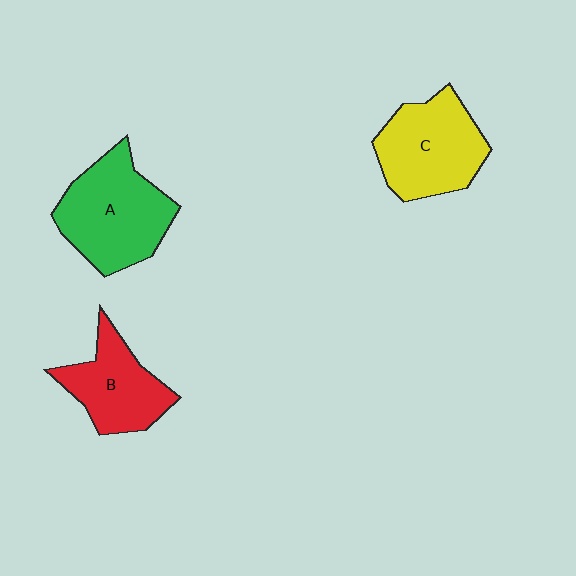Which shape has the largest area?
Shape A (green).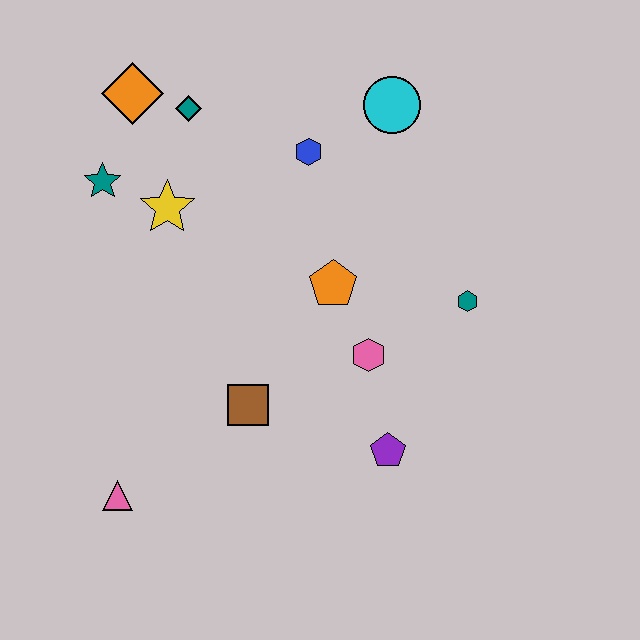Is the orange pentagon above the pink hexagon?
Yes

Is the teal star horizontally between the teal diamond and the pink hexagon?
No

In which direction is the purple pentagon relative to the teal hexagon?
The purple pentagon is below the teal hexagon.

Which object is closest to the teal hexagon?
The pink hexagon is closest to the teal hexagon.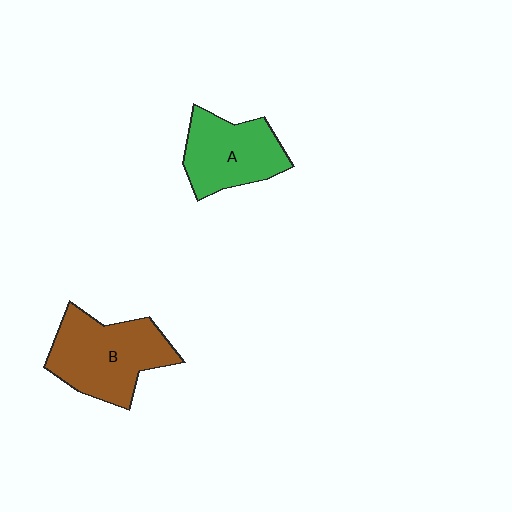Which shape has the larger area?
Shape B (brown).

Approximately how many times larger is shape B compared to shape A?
Approximately 1.2 times.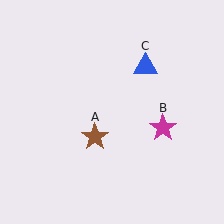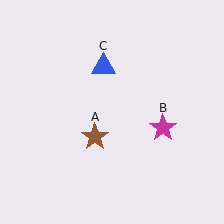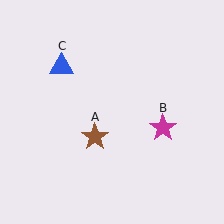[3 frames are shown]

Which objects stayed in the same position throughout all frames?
Brown star (object A) and magenta star (object B) remained stationary.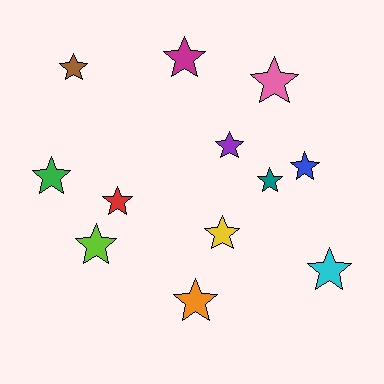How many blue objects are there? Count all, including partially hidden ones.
There is 1 blue object.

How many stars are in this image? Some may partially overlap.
There are 12 stars.